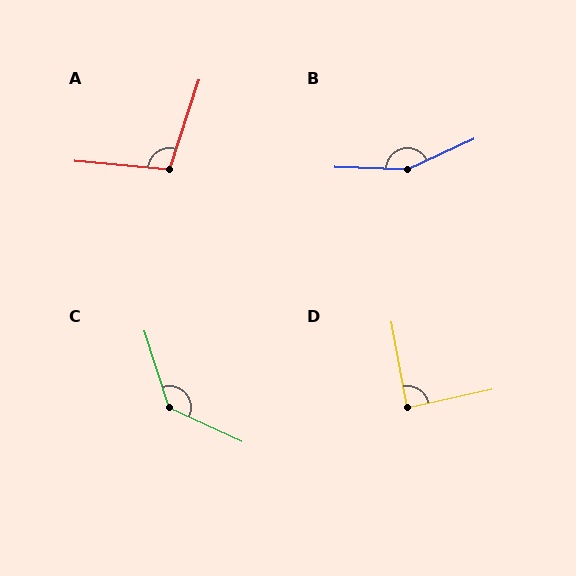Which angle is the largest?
B, at approximately 153 degrees.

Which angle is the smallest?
D, at approximately 88 degrees.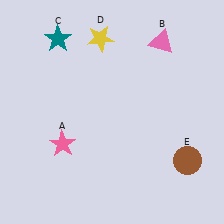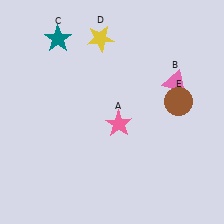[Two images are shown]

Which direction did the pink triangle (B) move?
The pink triangle (B) moved down.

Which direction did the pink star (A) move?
The pink star (A) moved right.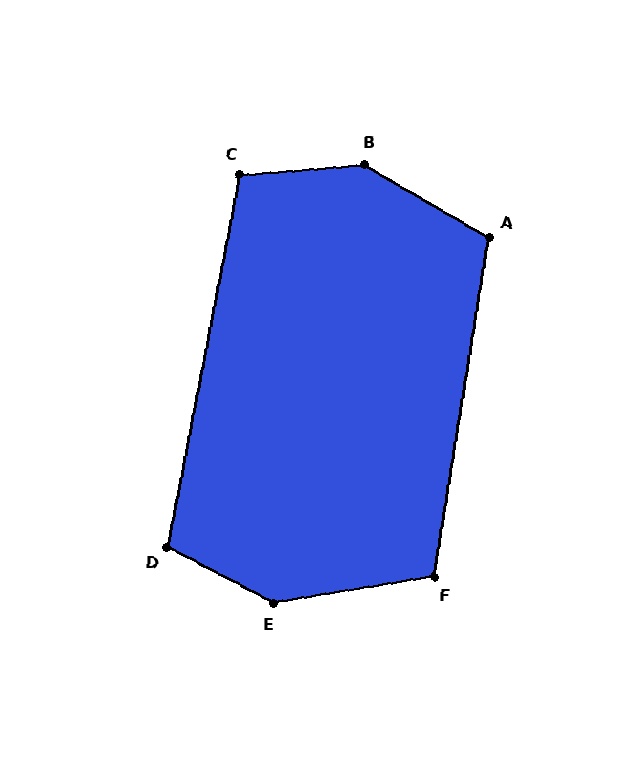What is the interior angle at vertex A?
Approximately 111 degrees (obtuse).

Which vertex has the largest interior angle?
B, at approximately 145 degrees.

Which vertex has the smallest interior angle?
C, at approximately 106 degrees.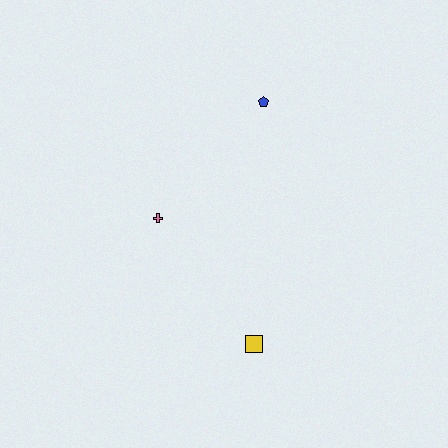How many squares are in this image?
There is 1 square.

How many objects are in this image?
There are 3 objects.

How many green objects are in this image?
There are no green objects.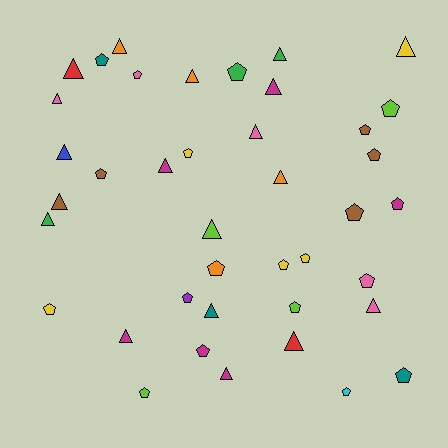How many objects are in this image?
There are 40 objects.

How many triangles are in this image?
There are 19 triangles.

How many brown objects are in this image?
There are 5 brown objects.